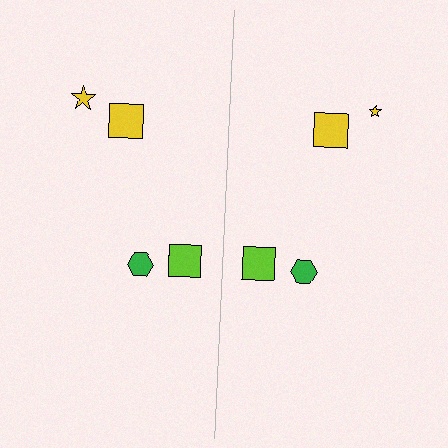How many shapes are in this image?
There are 8 shapes in this image.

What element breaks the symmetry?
The yellow star on the right side has a different size than its mirror counterpart.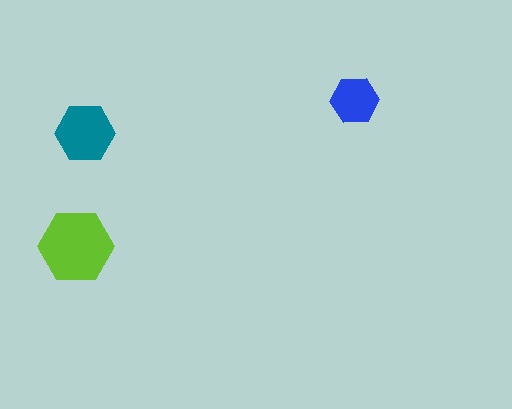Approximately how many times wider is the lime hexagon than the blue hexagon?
About 1.5 times wider.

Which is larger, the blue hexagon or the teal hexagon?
The teal one.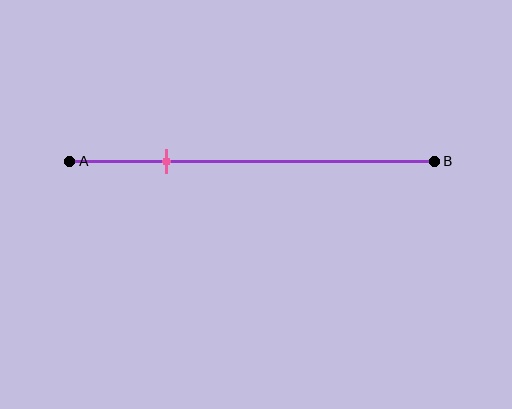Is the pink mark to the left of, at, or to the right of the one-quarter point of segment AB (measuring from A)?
The pink mark is approximately at the one-quarter point of segment AB.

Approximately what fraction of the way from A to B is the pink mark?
The pink mark is approximately 25% of the way from A to B.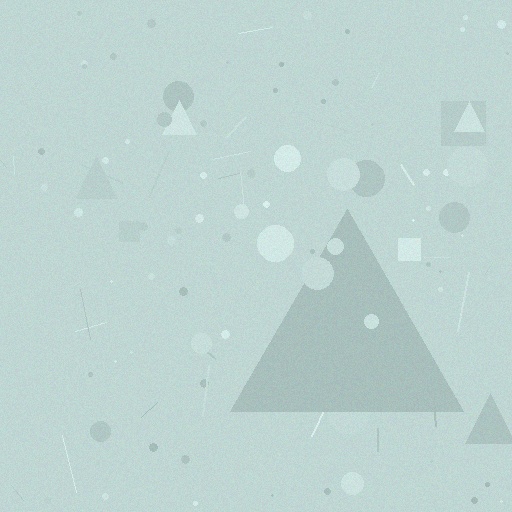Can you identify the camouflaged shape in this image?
The camouflaged shape is a triangle.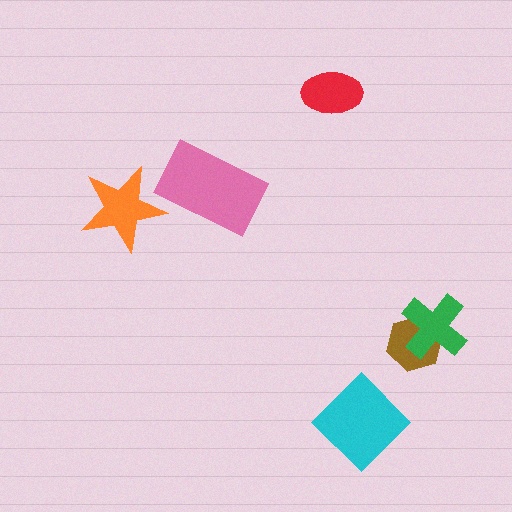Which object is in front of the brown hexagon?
The green cross is in front of the brown hexagon.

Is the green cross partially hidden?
No, no other shape covers it.